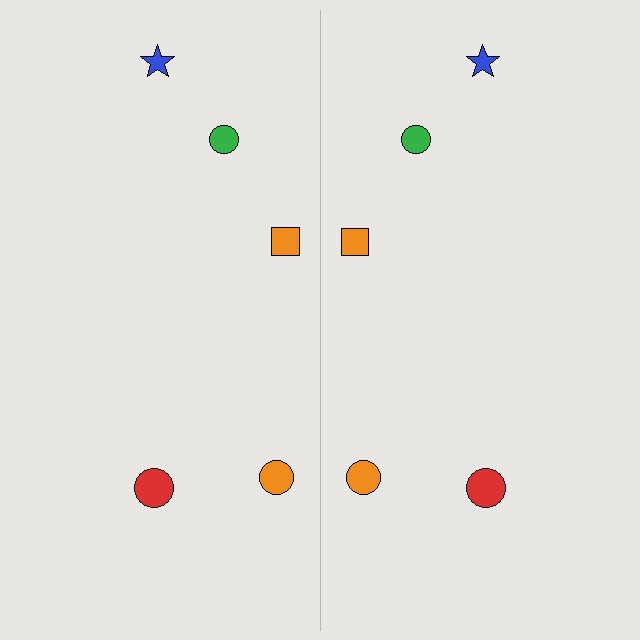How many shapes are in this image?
There are 10 shapes in this image.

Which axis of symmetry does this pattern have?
The pattern has a vertical axis of symmetry running through the center of the image.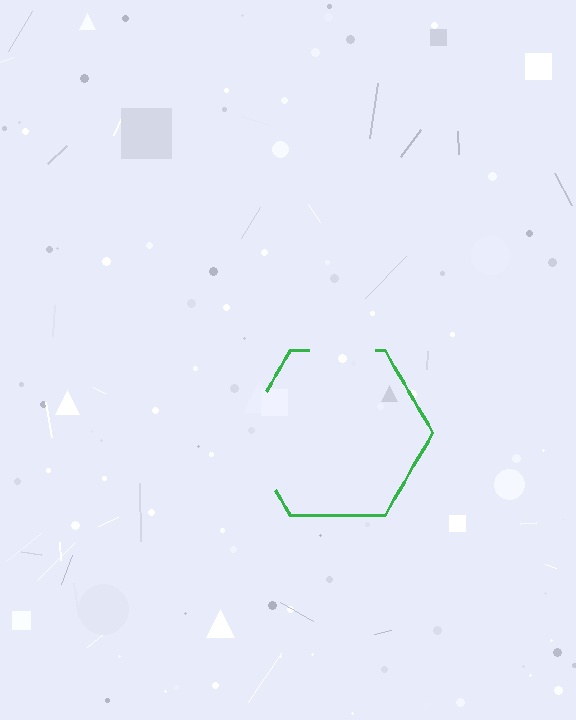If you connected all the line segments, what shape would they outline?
They would outline a hexagon.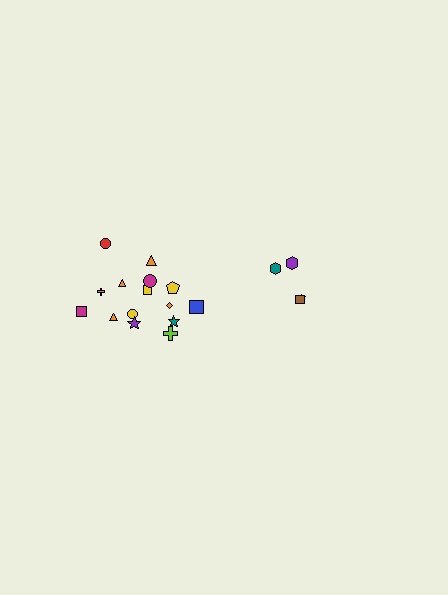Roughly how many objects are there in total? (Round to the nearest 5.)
Roughly 20 objects in total.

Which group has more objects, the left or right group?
The left group.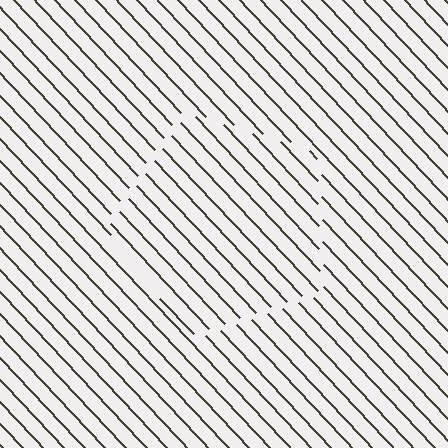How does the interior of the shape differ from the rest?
The interior of the shape contains the same grating, shifted by half a period — the contour is defined by the phase discontinuity where line-ends from the inner and outer gratings abut.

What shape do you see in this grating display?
An illusory pentagon. The interior of the shape contains the same grating, shifted by half a period — the contour is defined by the phase discontinuity where line-ends from the inner and outer gratings abut.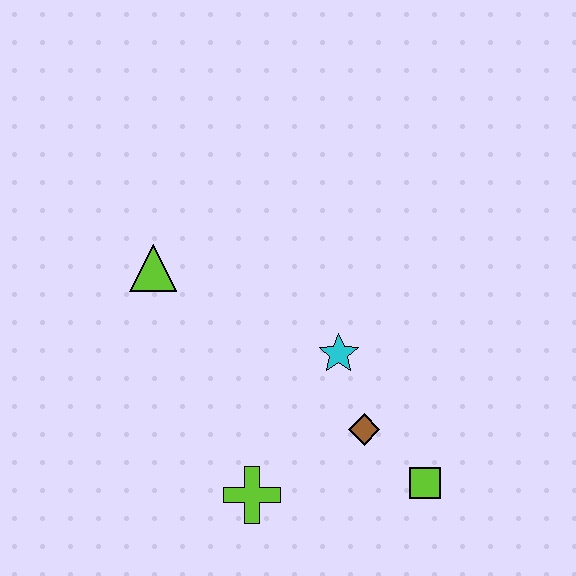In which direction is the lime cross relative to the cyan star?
The lime cross is below the cyan star.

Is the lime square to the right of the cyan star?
Yes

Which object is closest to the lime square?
The brown diamond is closest to the lime square.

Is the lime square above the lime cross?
Yes